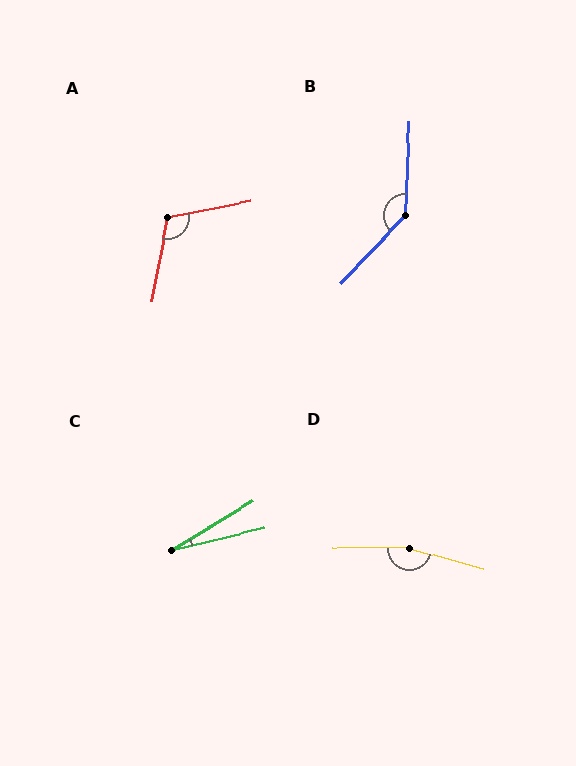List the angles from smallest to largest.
C (18°), A (112°), B (139°), D (165°).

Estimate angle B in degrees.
Approximately 139 degrees.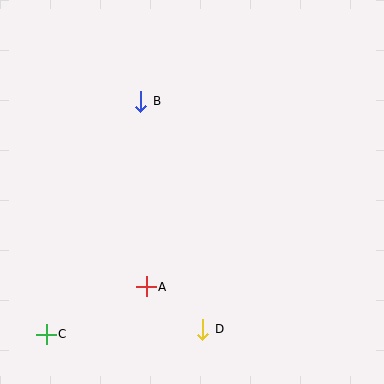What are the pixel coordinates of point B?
Point B is at (141, 101).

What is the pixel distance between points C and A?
The distance between C and A is 110 pixels.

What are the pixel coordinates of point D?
Point D is at (203, 329).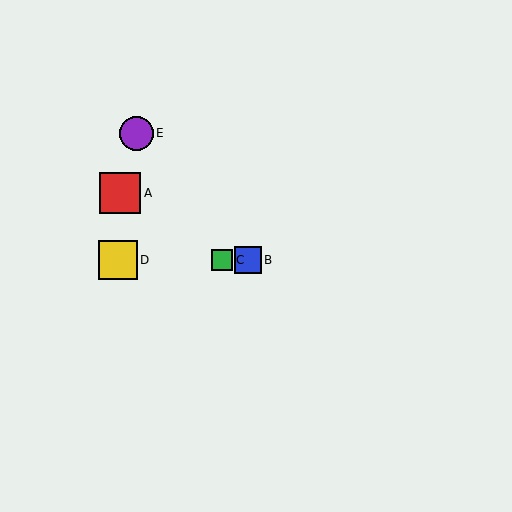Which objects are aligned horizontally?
Objects B, C, D are aligned horizontally.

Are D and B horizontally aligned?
Yes, both are at y≈260.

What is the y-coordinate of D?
Object D is at y≈260.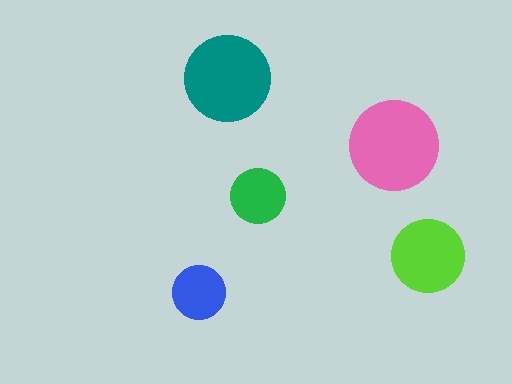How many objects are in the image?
There are 5 objects in the image.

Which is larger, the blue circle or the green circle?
The green one.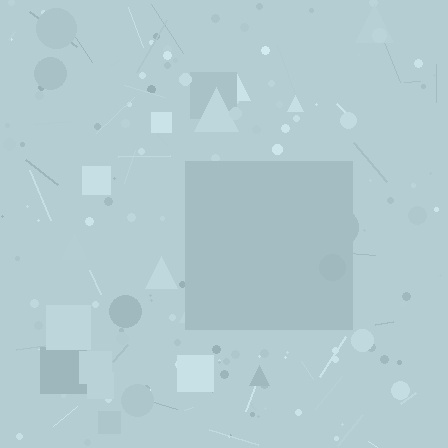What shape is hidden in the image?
A square is hidden in the image.